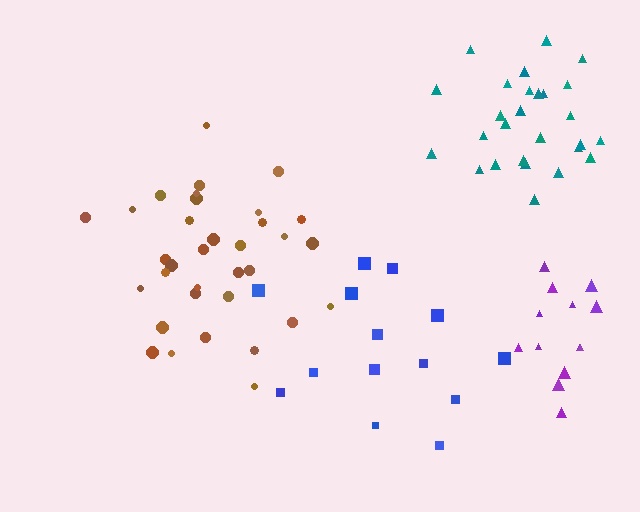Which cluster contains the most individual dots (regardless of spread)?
Brown (34).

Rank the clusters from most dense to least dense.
purple, teal, brown, blue.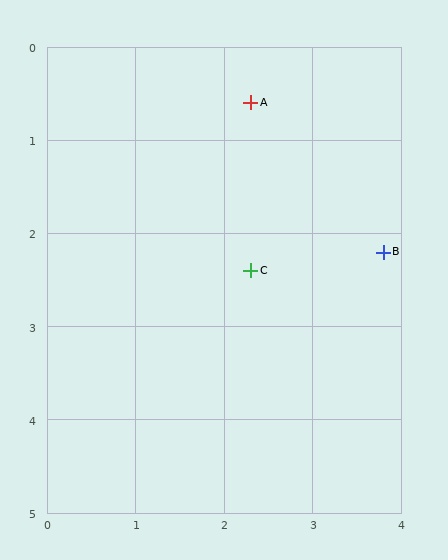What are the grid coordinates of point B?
Point B is at approximately (3.8, 2.2).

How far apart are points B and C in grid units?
Points B and C are about 1.5 grid units apart.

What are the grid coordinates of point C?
Point C is at approximately (2.3, 2.4).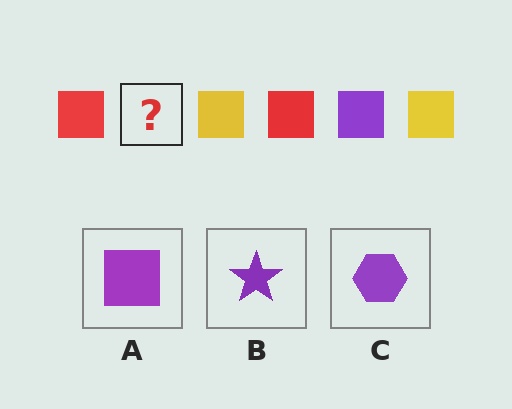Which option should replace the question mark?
Option A.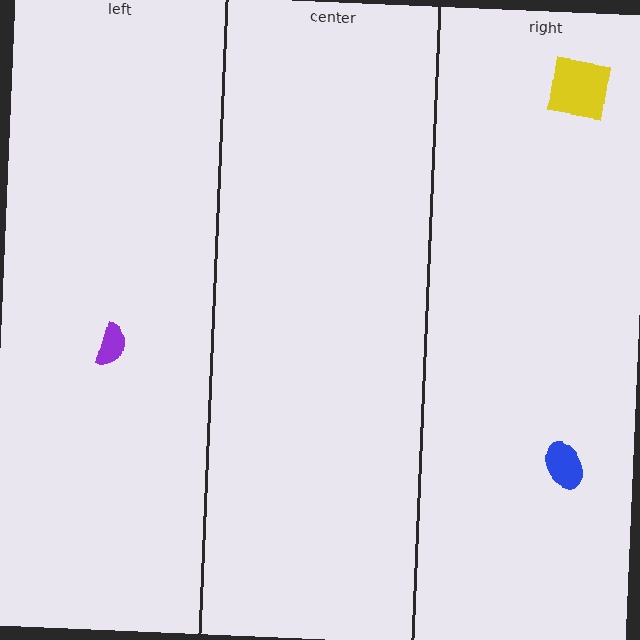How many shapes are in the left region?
1.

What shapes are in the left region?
The purple semicircle.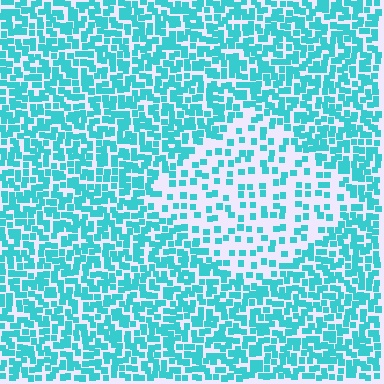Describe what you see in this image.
The image contains small cyan elements arranged at two different densities. A diamond-shaped region is visible where the elements are less densely packed than the surrounding area.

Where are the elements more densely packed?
The elements are more densely packed outside the diamond boundary.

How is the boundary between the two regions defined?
The boundary is defined by a change in element density (approximately 2.3x ratio). All elements are the same color, size, and shape.